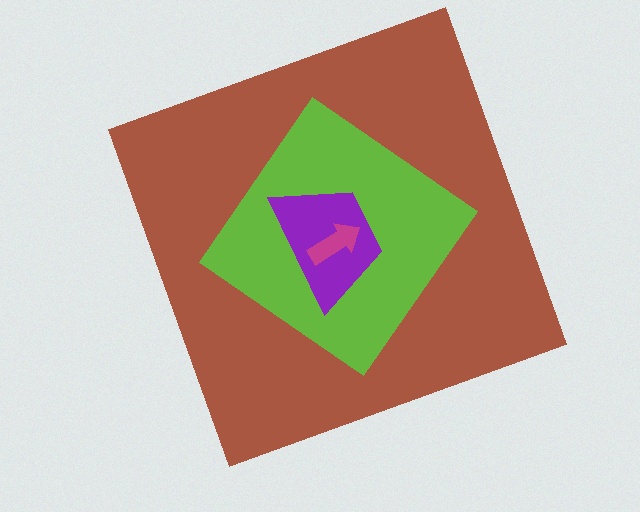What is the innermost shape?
The magenta arrow.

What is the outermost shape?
The brown square.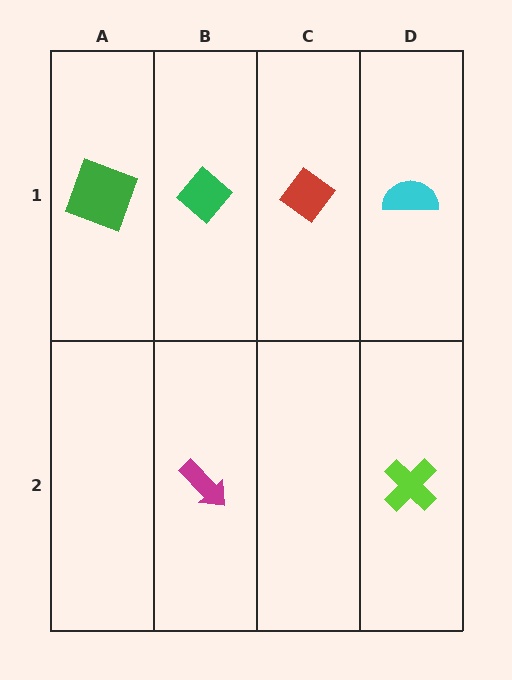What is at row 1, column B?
A green diamond.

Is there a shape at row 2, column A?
No, that cell is empty.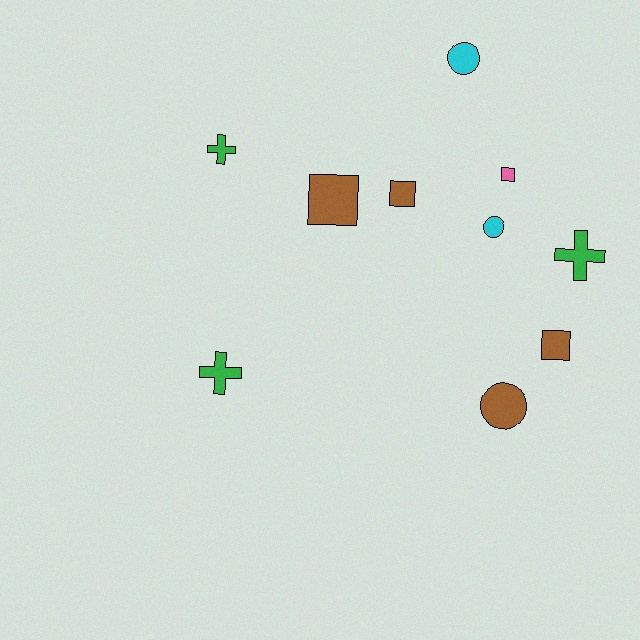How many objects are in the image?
There are 10 objects.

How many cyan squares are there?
There are no cyan squares.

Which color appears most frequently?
Brown, with 4 objects.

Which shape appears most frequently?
Square, with 4 objects.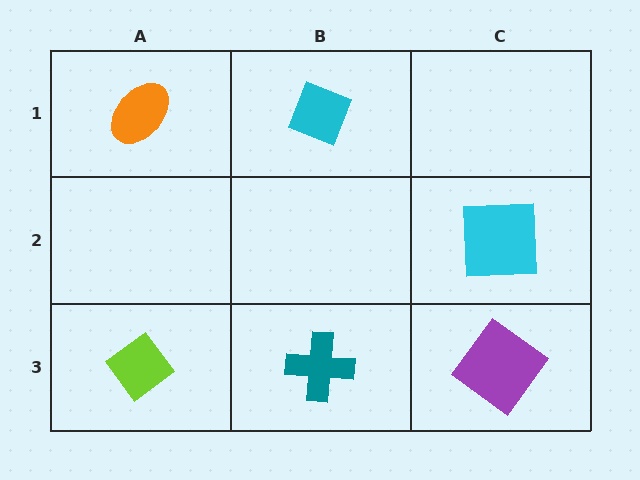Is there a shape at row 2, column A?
No, that cell is empty.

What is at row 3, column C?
A purple diamond.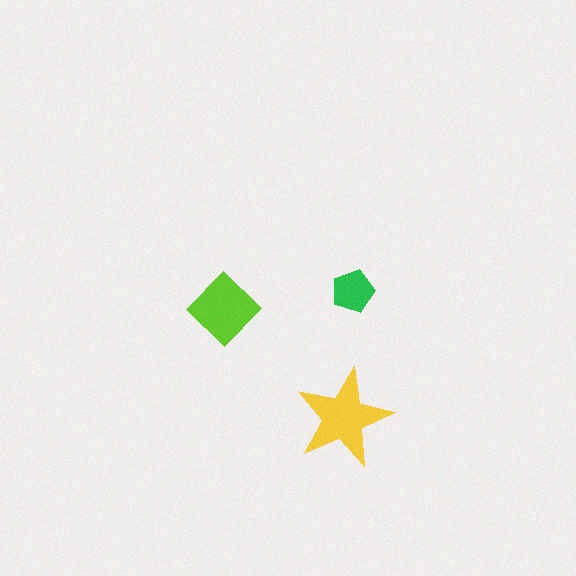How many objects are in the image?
There are 3 objects in the image.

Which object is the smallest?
The green pentagon.